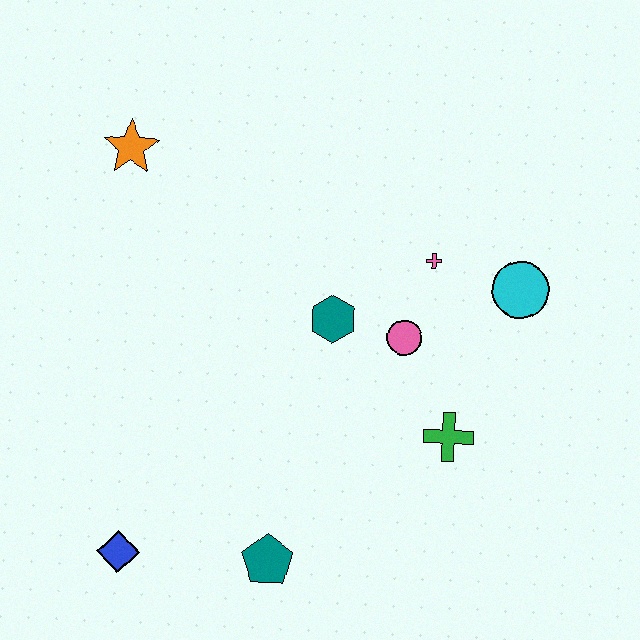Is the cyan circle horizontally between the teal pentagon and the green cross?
No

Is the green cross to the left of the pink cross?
No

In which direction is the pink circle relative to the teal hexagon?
The pink circle is to the right of the teal hexagon.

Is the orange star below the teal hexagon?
No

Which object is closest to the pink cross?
The pink circle is closest to the pink cross.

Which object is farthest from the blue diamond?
The cyan circle is farthest from the blue diamond.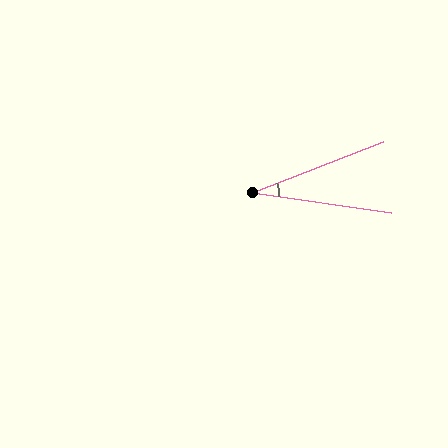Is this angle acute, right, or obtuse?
It is acute.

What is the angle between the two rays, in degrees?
Approximately 30 degrees.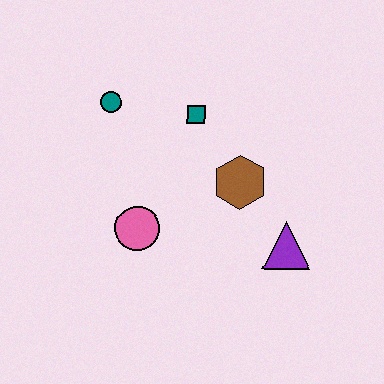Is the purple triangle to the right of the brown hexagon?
Yes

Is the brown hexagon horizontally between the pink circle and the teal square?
No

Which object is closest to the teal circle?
The teal square is closest to the teal circle.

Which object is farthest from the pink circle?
The purple triangle is farthest from the pink circle.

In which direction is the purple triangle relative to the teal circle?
The purple triangle is to the right of the teal circle.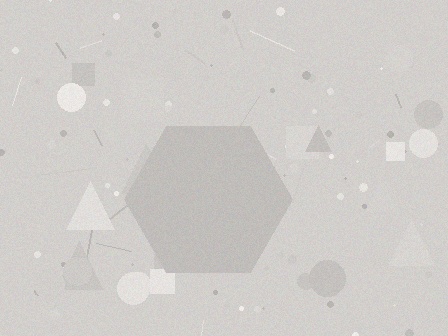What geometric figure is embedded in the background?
A hexagon is embedded in the background.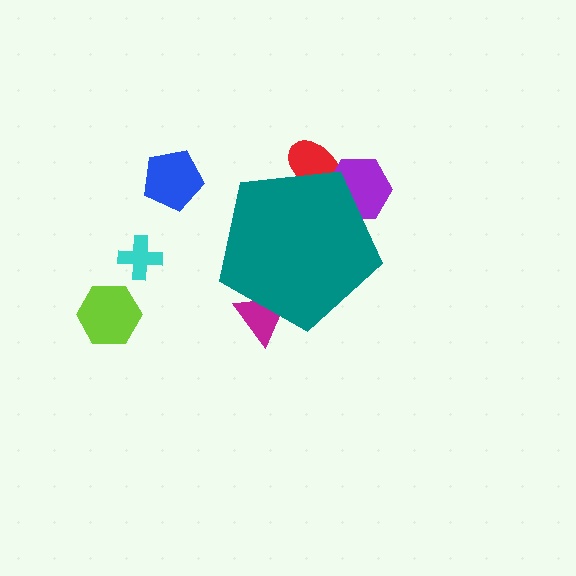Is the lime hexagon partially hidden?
No, the lime hexagon is fully visible.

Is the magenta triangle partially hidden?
Yes, the magenta triangle is partially hidden behind the teal pentagon.